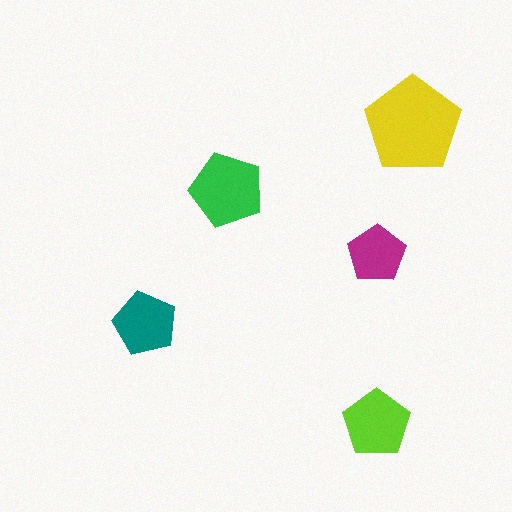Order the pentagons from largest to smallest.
the yellow one, the green one, the lime one, the teal one, the magenta one.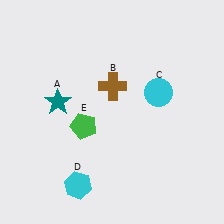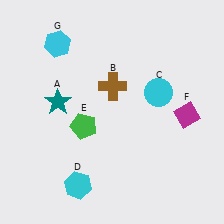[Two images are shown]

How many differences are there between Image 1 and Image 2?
There are 2 differences between the two images.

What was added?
A magenta diamond (F), a cyan hexagon (G) were added in Image 2.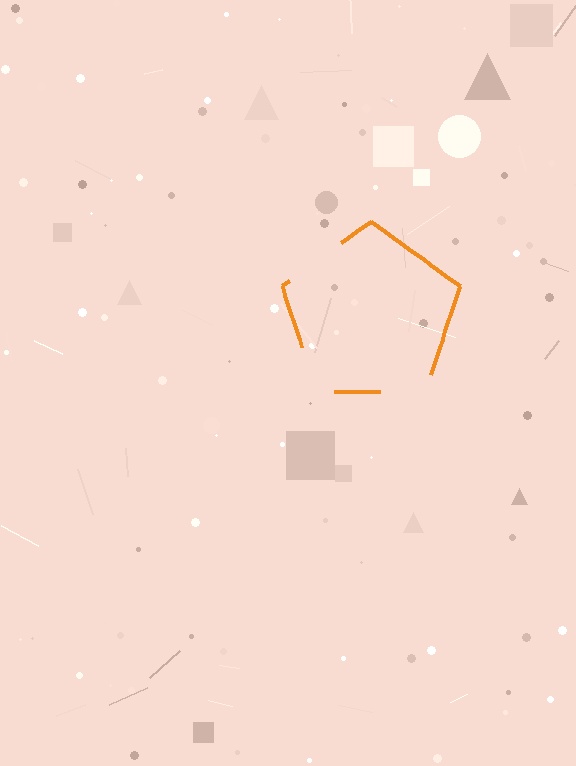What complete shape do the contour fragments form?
The contour fragments form a pentagon.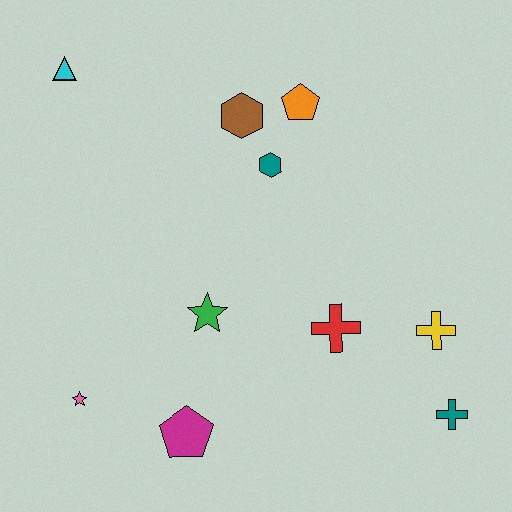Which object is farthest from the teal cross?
The cyan triangle is farthest from the teal cross.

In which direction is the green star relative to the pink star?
The green star is to the right of the pink star.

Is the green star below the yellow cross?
No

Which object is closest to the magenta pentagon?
The pink star is closest to the magenta pentagon.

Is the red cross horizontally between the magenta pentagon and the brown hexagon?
No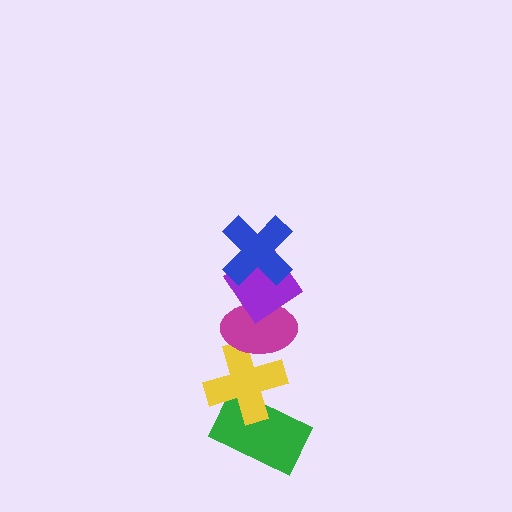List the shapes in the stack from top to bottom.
From top to bottom: the blue cross, the purple diamond, the magenta ellipse, the yellow cross, the green rectangle.